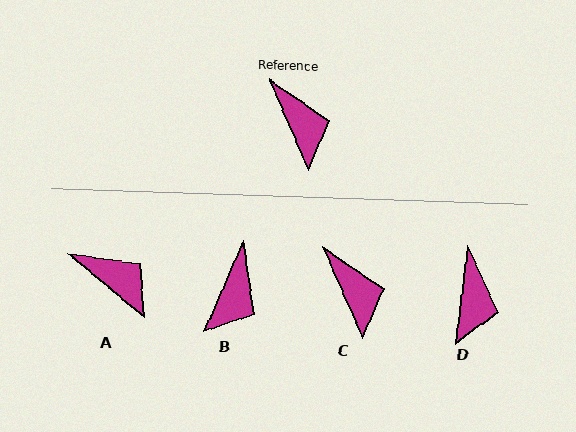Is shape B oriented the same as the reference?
No, it is off by about 47 degrees.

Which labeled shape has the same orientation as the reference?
C.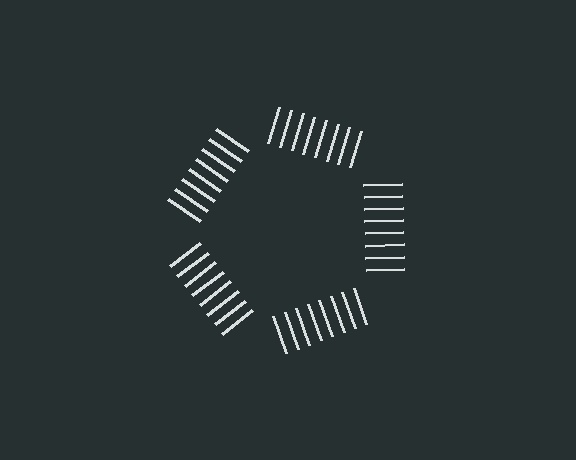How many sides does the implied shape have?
5 sides — the line-ends trace a pentagon.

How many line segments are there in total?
40 — 8 along each of the 5 edges.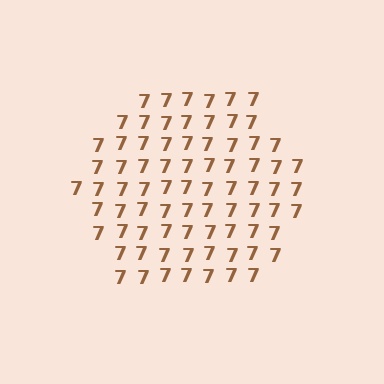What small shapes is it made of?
It is made of small digit 7's.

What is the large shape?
The large shape is a hexagon.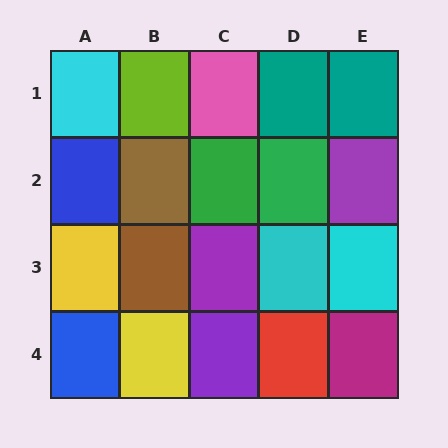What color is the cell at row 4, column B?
Yellow.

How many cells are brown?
2 cells are brown.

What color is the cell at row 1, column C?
Pink.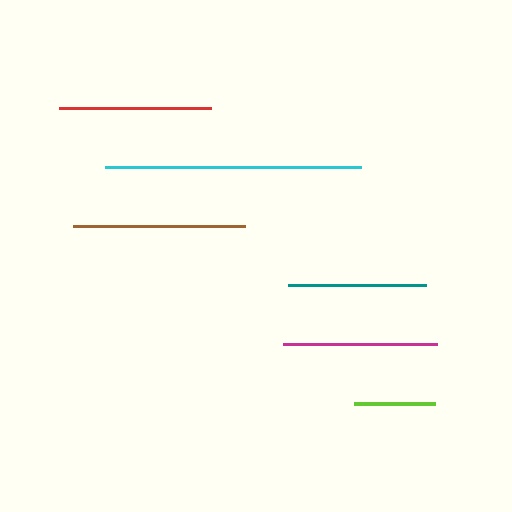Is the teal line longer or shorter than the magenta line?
The magenta line is longer than the teal line.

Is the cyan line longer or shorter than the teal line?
The cyan line is longer than the teal line.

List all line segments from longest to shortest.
From longest to shortest: cyan, brown, magenta, red, teal, lime.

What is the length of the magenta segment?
The magenta segment is approximately 154 pixels long.